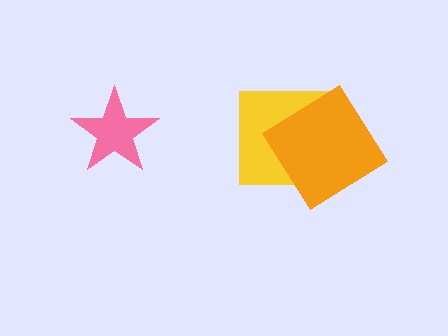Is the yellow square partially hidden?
Yes, it is partially covered by another shape.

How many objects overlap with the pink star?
0 objects overlap with the pink star.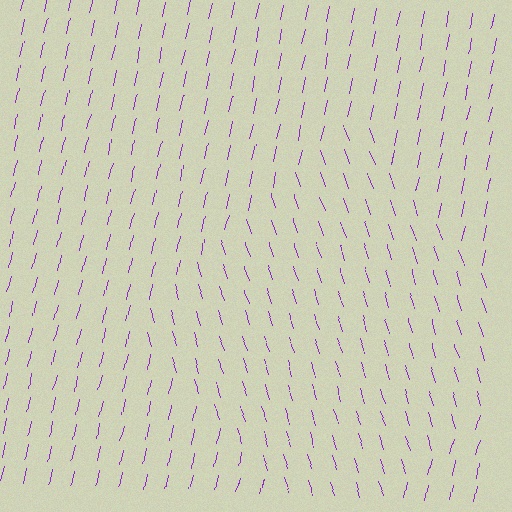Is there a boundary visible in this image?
Yes, there is a texture boundary formed by a change in line orientation.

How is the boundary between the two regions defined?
The boundary is defined purely by a change in line orientation (approximately 32 degrees difference). All lines are the same color and thickness.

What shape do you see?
I see a diamond.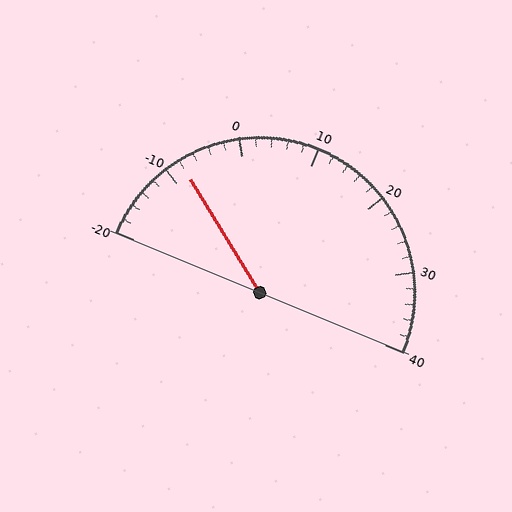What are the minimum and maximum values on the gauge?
The gauge ranges from -20 to 40.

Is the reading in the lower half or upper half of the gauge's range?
The reading is in the lower half of the range (-20 to 40).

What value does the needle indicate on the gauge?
The needle indicates approximately -8.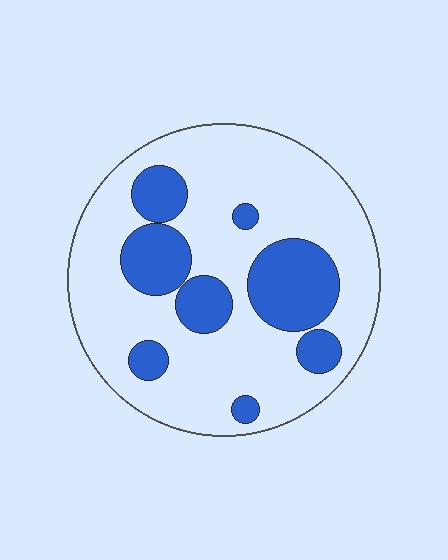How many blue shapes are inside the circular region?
8.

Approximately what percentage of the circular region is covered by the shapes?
Approximately 25%.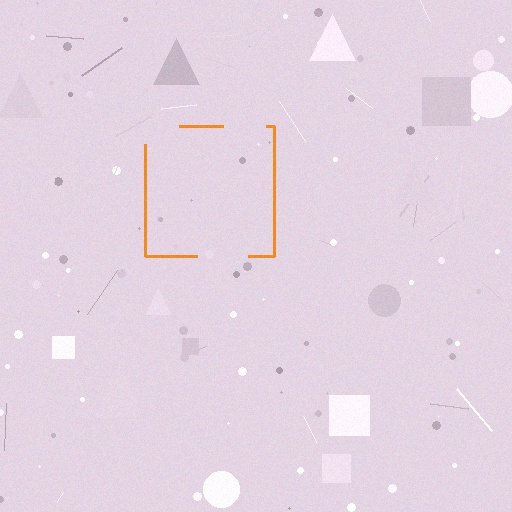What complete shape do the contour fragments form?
The contour fragments form a square.